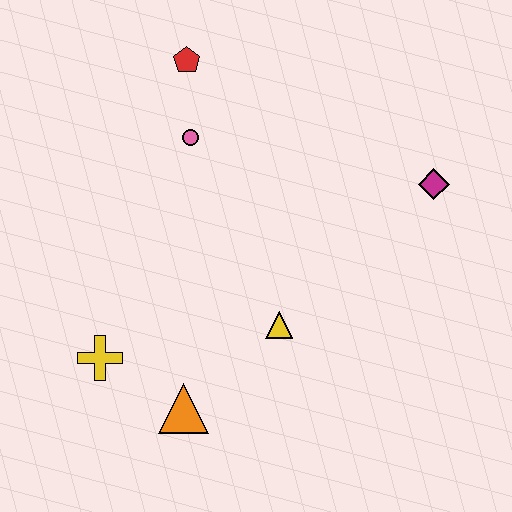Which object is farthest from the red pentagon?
The orange triangle is farthest from the red pentagon.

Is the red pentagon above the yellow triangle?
Yes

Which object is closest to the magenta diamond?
The yellow triangle is closest to the magenta diamond.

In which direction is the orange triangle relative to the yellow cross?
The orange triangle is to the right of the yellow cross.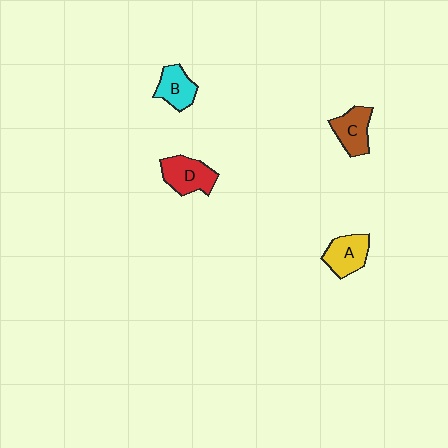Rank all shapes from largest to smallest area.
From largest to smallest: D (red), A (yellow), C (brown), B (cyan).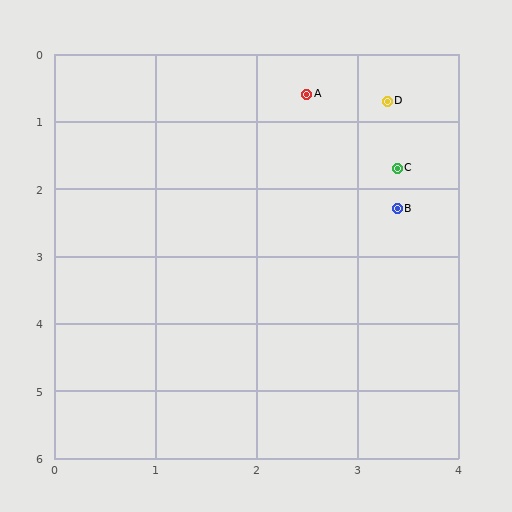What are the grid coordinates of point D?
Point D is at approximately (3.3, 0.7).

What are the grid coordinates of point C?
Point C is at approximately (3.4, 1.7).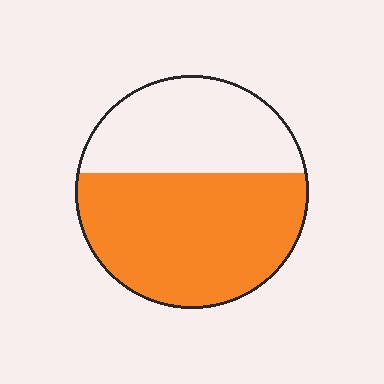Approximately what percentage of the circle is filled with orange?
Approximately 60%.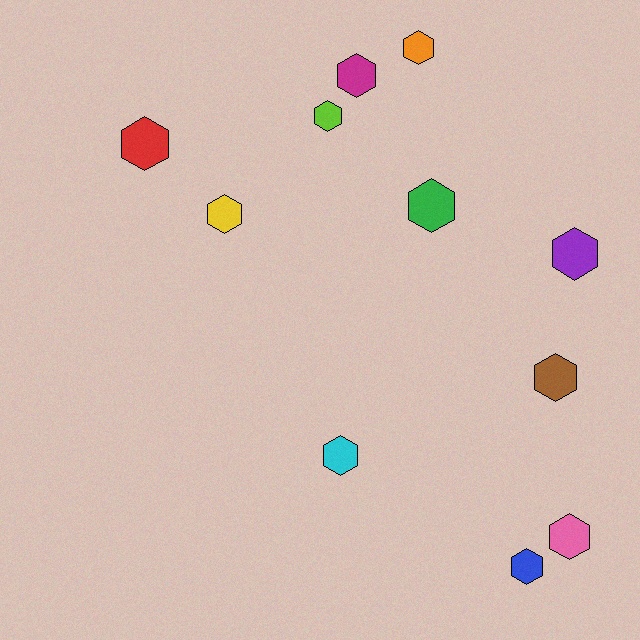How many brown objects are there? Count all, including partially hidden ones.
There is 1 brown object.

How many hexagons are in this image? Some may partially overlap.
There are 11 hexagons.